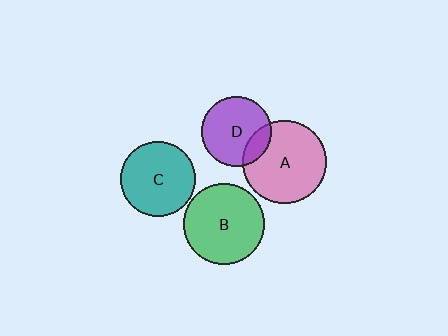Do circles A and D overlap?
Yes.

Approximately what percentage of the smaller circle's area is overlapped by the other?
Approximately 20%.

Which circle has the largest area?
Circle A (pink).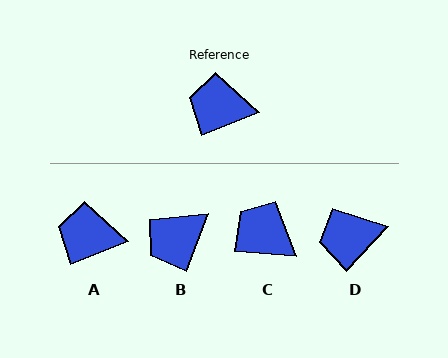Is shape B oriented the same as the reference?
No, it is off by about 48 degrees.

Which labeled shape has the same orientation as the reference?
A.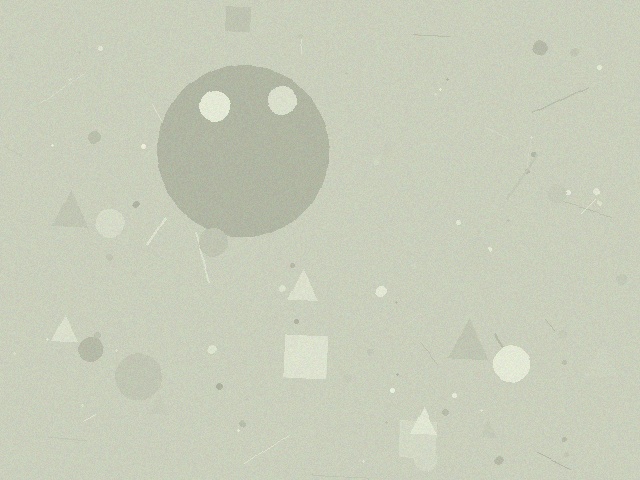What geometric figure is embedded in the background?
A circle is embedded in the background.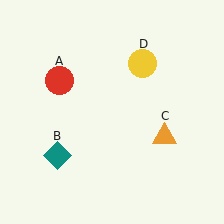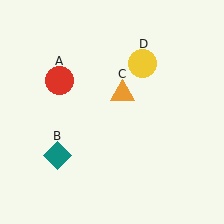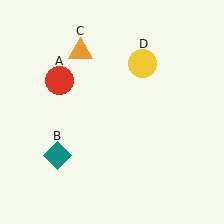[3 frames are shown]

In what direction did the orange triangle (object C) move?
The orange triangle (object C) moved up and to the left.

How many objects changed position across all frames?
1 object changed position: orange triangle (object C).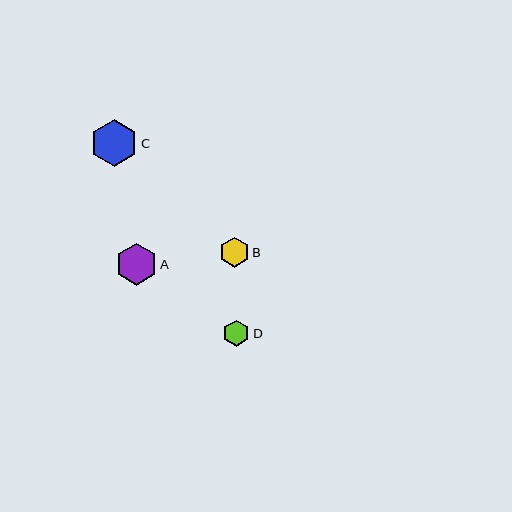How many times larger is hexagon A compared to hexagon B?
Hexagon A is approximately 1.4 times the size of hexagon B.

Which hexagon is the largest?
Hexagon C is the largest with a size of approximately 47 pixels.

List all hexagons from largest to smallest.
From largest to smallest: C, A, B, D.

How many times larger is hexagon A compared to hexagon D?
Hexagon A is approximately 1.6 times the size of hexagon D.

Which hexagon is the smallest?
Hexagon D is the smallest with a size of approximately 26 pixels.